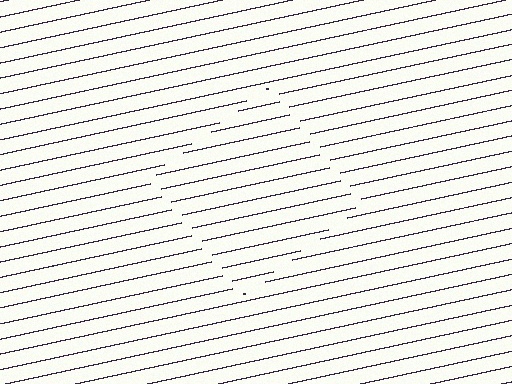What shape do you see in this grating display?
An illusory square. The interior of the shape contains the same grating, shifted by half a period — the contour is defined by the phase discontinuity where line-ends from the inner and outer gratings abut.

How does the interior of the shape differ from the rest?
The interior of the shape contains the same grating, shifted by half a period — the contour is defined by the phase discontinuity where line-ends from the inner and outer gratings abut.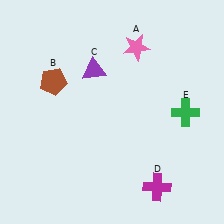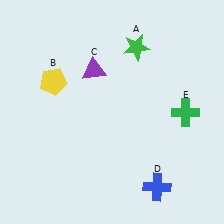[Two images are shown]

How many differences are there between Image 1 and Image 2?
There are 3 differences between the two images.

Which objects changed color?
A changed from pink to green. B changed from brown to yellow. D changed from magenta to blue.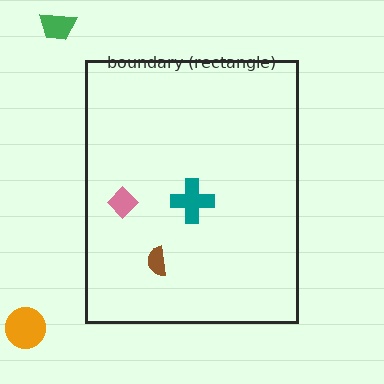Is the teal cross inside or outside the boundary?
Inside.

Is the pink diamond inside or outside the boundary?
Inside.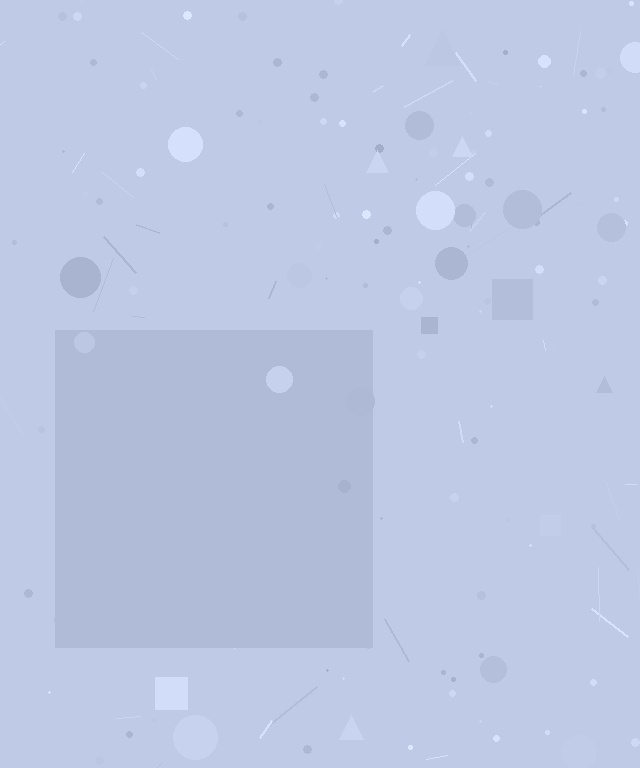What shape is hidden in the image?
A square is hidden in the image.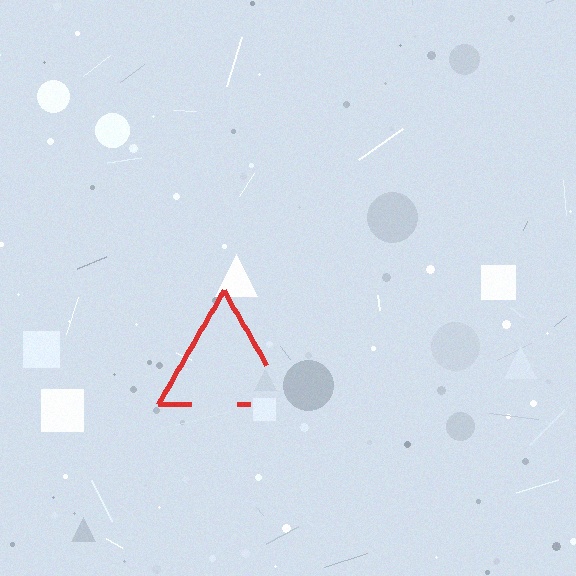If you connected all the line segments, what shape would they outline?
They would outline a triangle.